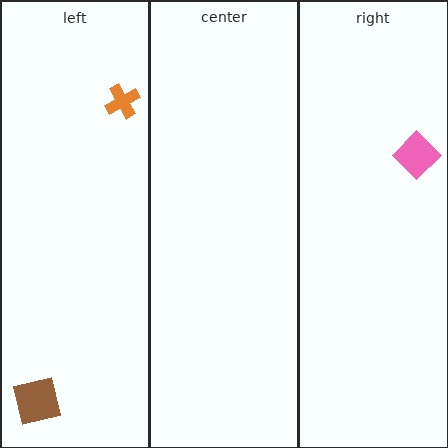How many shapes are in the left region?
2.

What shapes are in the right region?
The pink diamond.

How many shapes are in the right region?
1.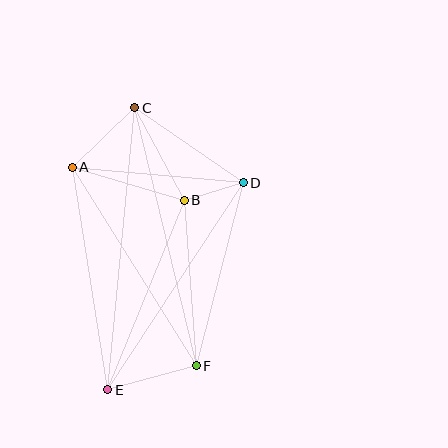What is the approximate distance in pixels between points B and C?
The distance between B and C is approximately 105 pixels.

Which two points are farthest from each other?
Points C and E are farthest from each other.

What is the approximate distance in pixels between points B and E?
The distance between B and E is approximately 204 pixels.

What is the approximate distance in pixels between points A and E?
The distance between A and E is approximately 225 pixels.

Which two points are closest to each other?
Points B and D are closest to each other.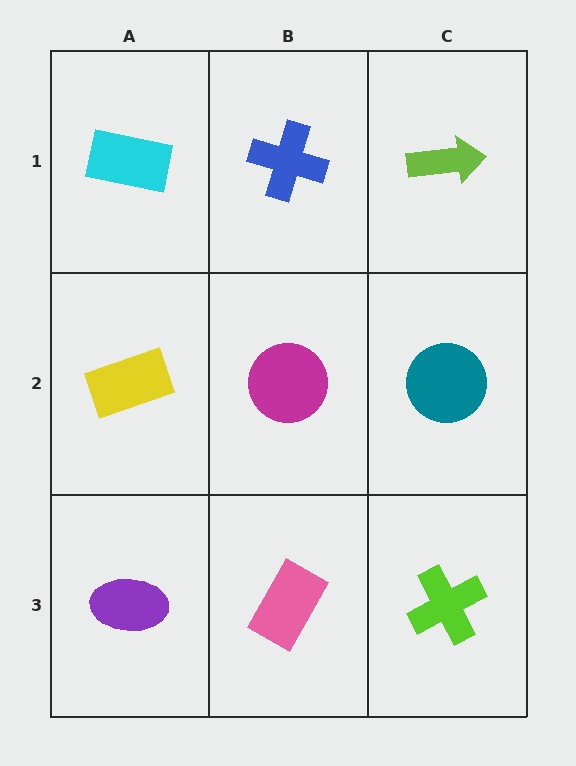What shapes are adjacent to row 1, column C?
A teal circle (row 2, column C), a blue cross (row 1, column B).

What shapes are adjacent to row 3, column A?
A yellow rectangle (row 2, column A), a pink rectangle (row 3, column B).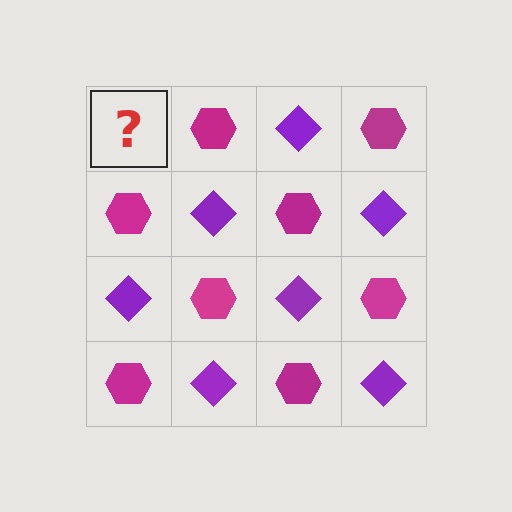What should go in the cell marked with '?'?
The missing cell should contain a purple diamond.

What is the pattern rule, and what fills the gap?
The rule is that it alternates purple diamond and magenta hexagon in a checkerboard pattern. The gap should be filled with a purple diamond.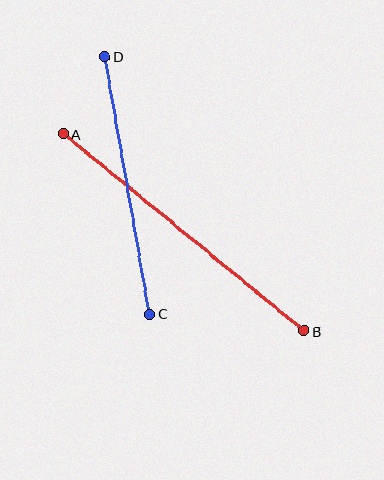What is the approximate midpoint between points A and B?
The midpoint is at approximately (184, 233) pixels.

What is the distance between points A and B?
The distance is approximately 311 pixels.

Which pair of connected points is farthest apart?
Points A and B are farthest apart.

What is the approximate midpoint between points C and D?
The midpoint is at approximately (127, 185) pixels.